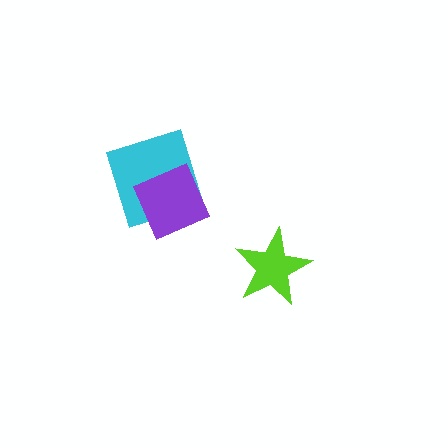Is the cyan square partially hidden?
Yes, it is partially covered by another shape.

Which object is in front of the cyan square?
The purple diamond is in front of the cyan square.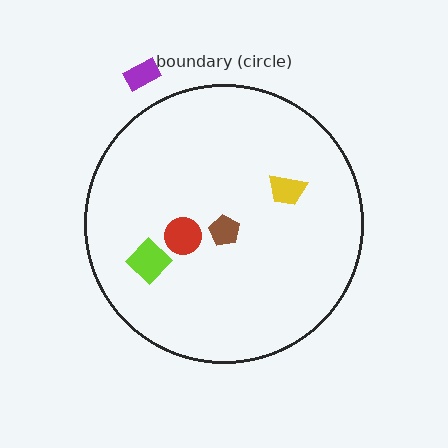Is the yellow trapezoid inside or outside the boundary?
Inside.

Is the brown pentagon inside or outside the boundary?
Inside.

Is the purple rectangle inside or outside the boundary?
Outside.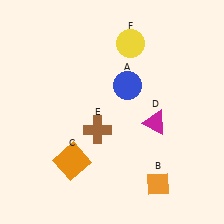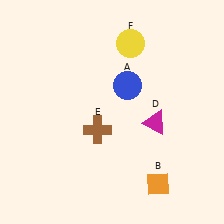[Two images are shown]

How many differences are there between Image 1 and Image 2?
There is 1 difference between the two images.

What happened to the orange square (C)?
The orange square (C) was removed in Image 2. It was in the bottom-left area of Image 1.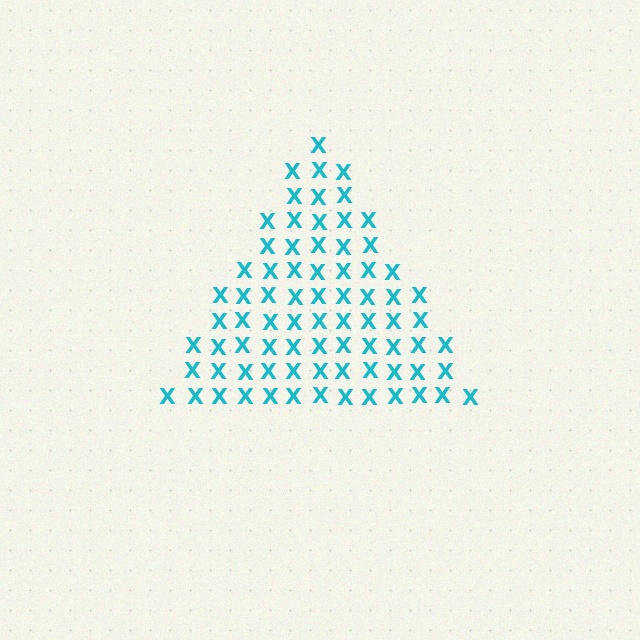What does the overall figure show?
The overall figure shows a triangle.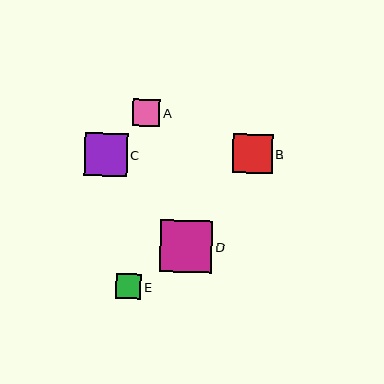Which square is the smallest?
Square E is the smallest with a size of approximately 25 pixels.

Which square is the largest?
Square D is the largest with a size of approximately 52 pixels.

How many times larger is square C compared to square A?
Square C is approximately 1.6 times the size of square A.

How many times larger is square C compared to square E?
Square C is approximately 1.7 times the size of square E.